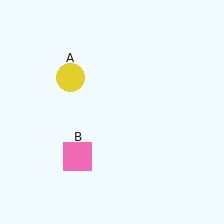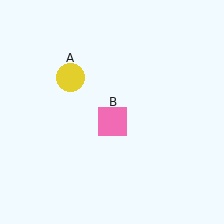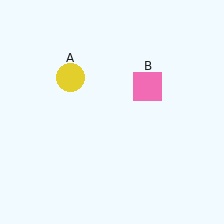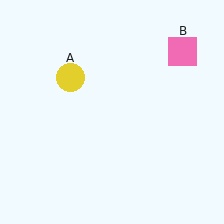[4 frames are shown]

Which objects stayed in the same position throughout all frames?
Yellow circle (object A) remained stationary.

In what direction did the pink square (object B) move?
The pink square (object B) moved up and to the right.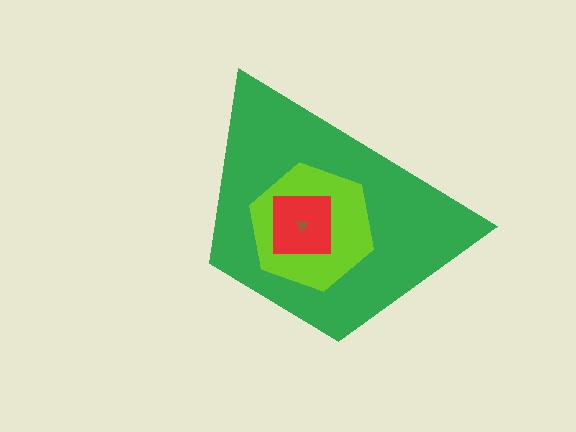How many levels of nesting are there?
4.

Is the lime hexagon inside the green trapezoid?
Yes.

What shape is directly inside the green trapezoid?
The lime hexagon.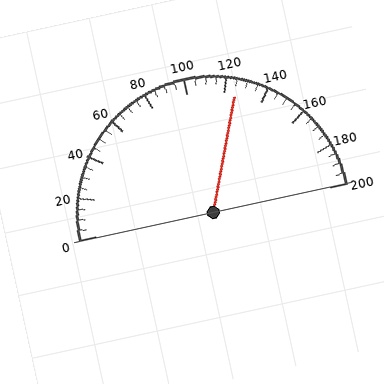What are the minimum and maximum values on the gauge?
The gauge ranges from 0 to 200.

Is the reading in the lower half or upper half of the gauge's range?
The reading is in the upper half of the range (0 to 200).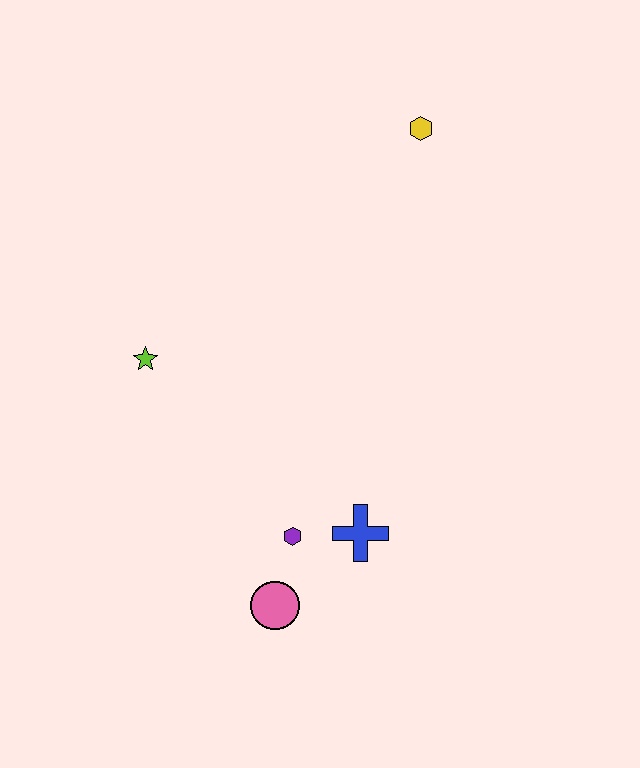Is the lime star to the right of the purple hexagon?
No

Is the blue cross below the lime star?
Yes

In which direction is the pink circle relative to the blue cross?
The pink circle is to the left of the blue cross.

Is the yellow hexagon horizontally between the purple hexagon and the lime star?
No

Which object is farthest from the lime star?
The yellow hexagon is farthest from the lime star.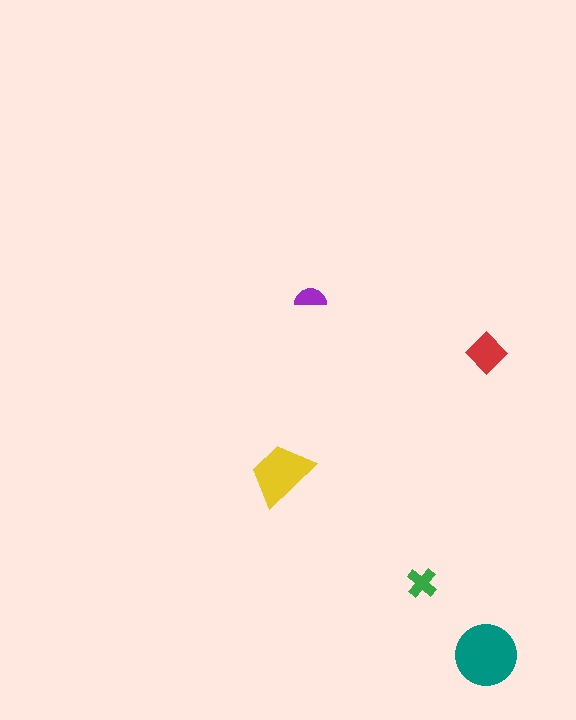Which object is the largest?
The teal circle.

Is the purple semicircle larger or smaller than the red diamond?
Smaller.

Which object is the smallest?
The purple semicircle.